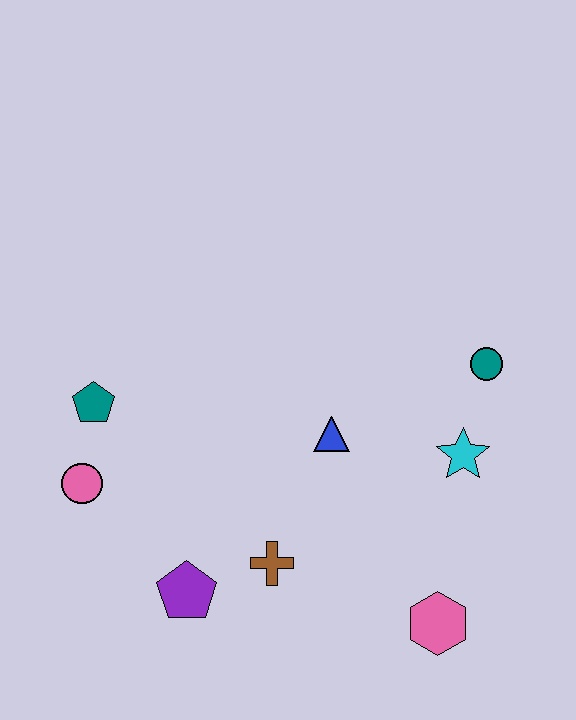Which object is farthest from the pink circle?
The teal circle is farthest from the pink circle.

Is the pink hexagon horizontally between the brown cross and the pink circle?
No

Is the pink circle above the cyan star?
No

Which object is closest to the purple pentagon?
The brown cross is closest to the purple pentagon.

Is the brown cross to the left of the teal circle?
Yes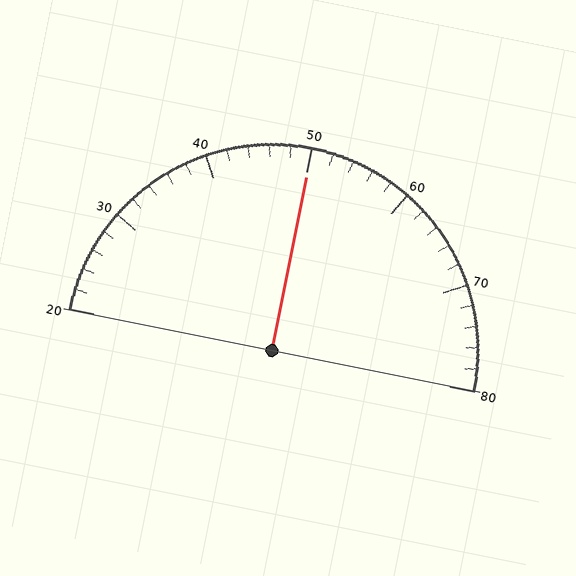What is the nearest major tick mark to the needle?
The nearest major tick mark is 50.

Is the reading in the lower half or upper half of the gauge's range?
The reading is in the upper half of the range (20 to 80).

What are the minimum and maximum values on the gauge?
The gauge ranges from 20 to 80.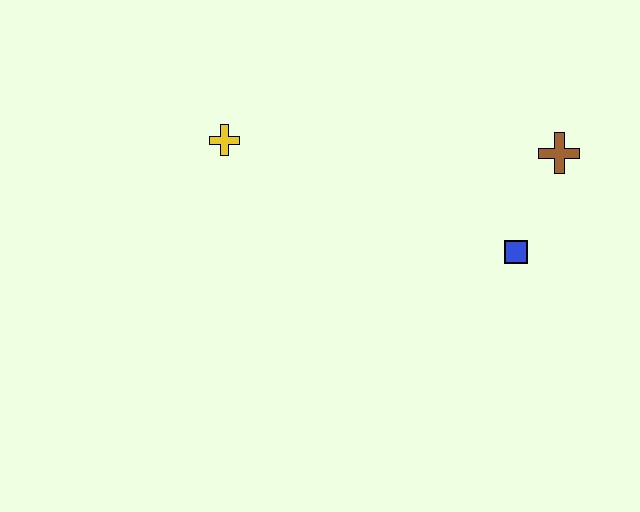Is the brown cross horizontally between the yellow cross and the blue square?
No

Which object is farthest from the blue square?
The yellow cross is farthest from the blue square.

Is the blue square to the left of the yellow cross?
No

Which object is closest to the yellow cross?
The blue square is closest to the yellow cross.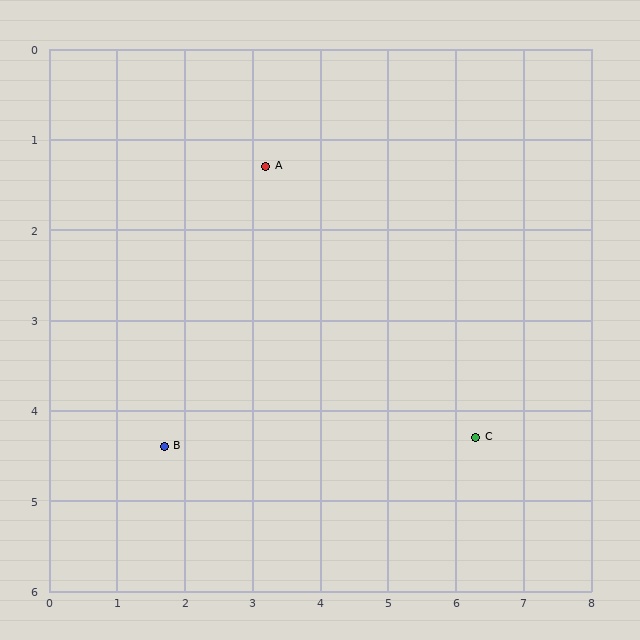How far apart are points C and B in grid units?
Points C and B are about 4.6 grid units apart.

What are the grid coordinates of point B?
Point B is at approximately (1.7, 4.4).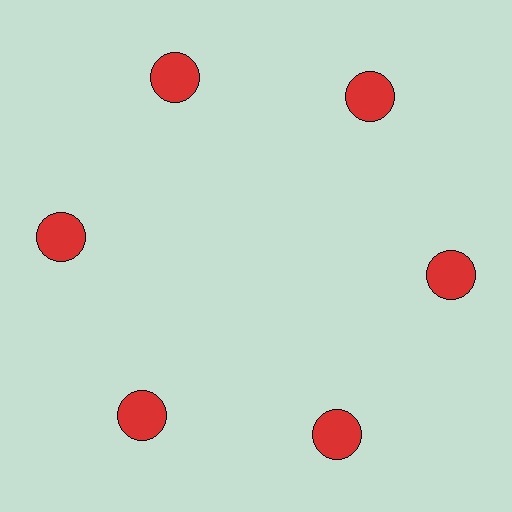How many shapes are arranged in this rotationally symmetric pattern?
There are 6 shapes, arranged in 6 groups of 1.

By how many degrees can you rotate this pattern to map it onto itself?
The pattern maps onto itself every 60 degrees of rotation.